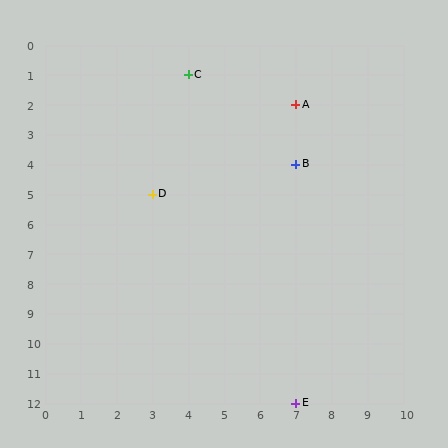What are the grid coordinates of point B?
Point B is at grid coordinates (7, 4).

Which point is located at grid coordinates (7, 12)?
Point E is at (7, 12).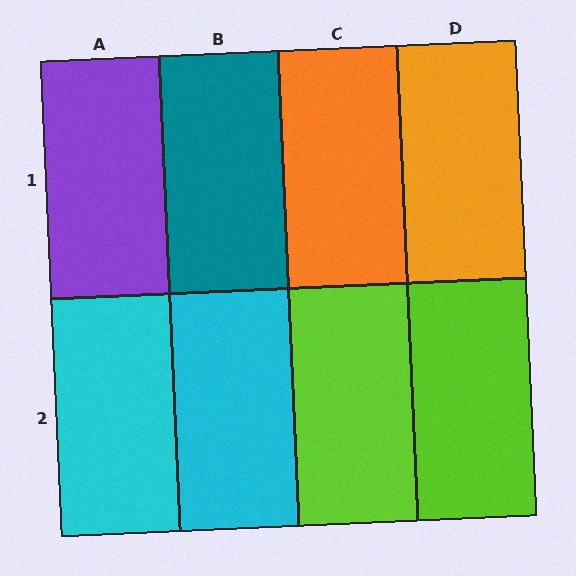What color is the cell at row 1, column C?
Orange.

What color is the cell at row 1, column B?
Teal.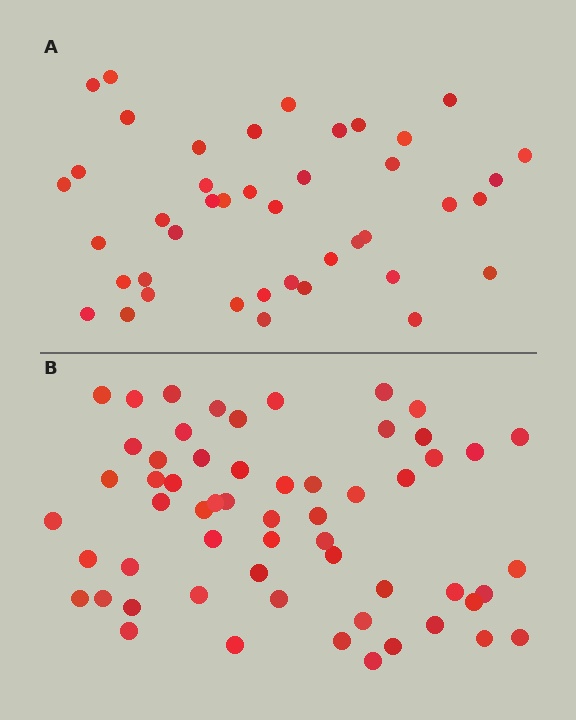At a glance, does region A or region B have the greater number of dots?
Region B (the bottom region) has more dots.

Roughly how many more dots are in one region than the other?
Region B has approximately 15 more dots than region A.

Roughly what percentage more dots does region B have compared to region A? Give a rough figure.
About 40% more.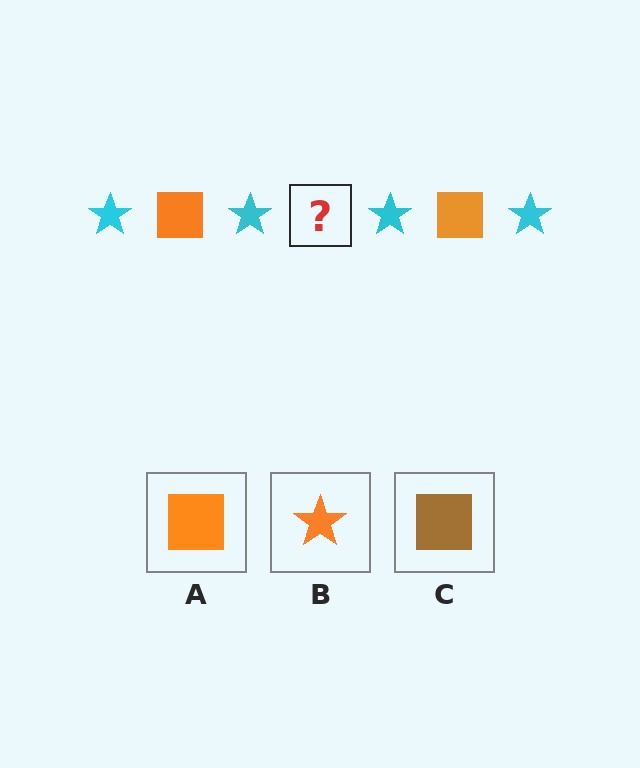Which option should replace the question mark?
Option A.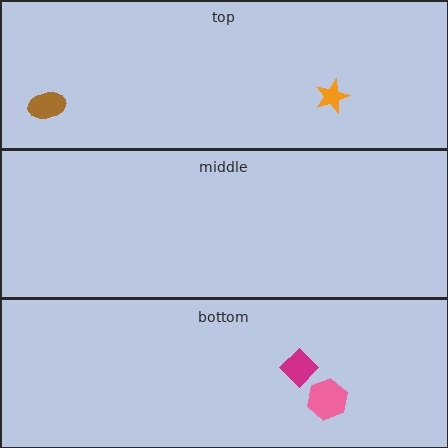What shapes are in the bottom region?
The pink hexagon, the magenta diamond.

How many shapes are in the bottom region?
2.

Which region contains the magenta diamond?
The bottom region.